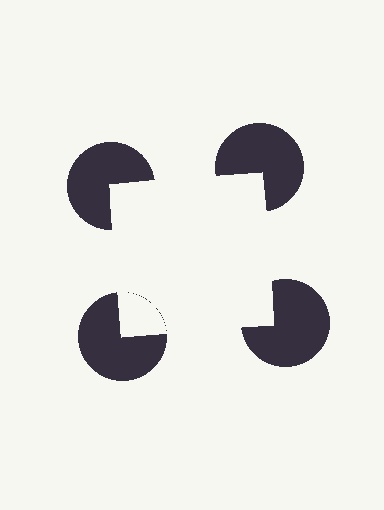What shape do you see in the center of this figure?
An illusory square — its edges are inferred from the aligned wedge cuts in the pac-man discs, not physically drawn.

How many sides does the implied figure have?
4 sides.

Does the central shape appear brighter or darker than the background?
It typically appears slightly brighter than the background, even though no actual brightness change is drawn.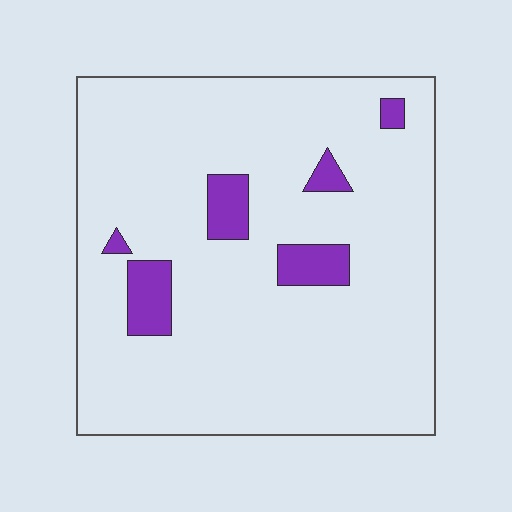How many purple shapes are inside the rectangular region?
6.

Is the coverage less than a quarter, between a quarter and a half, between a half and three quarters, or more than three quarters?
Less than a quarter.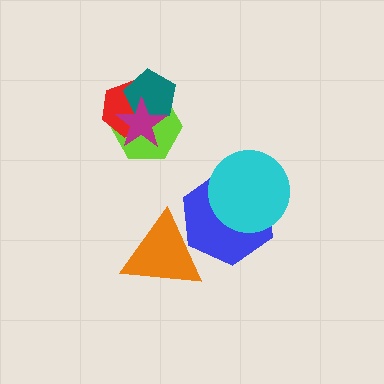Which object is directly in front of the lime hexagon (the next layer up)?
The red hexagon is directly in front of the lime hexagon.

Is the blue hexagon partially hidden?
Yes, it is partially covered by another shape.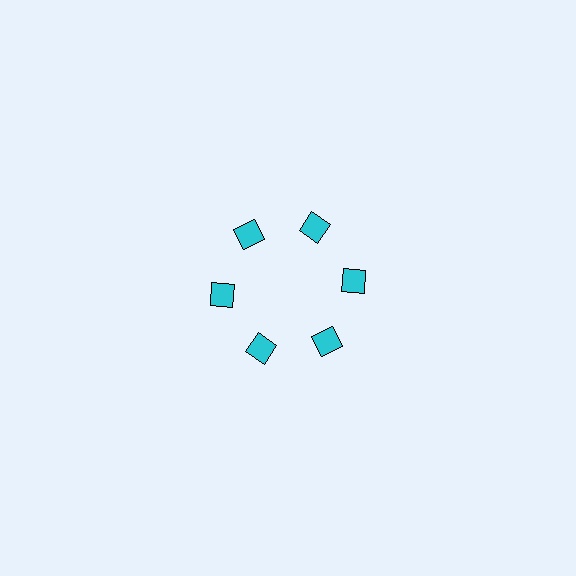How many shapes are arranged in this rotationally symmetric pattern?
There are 6 shapes, arranged in 6 groups of 1.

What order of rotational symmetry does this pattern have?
This pattern has 6-fold rotational symmetry.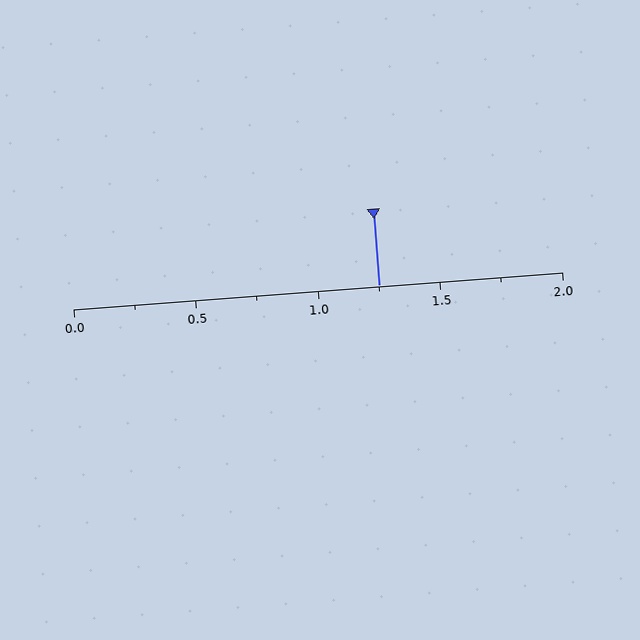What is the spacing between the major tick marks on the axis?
The major ticks are spaced 0.5 apart.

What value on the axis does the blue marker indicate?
The marker indicates approximately 1.25.